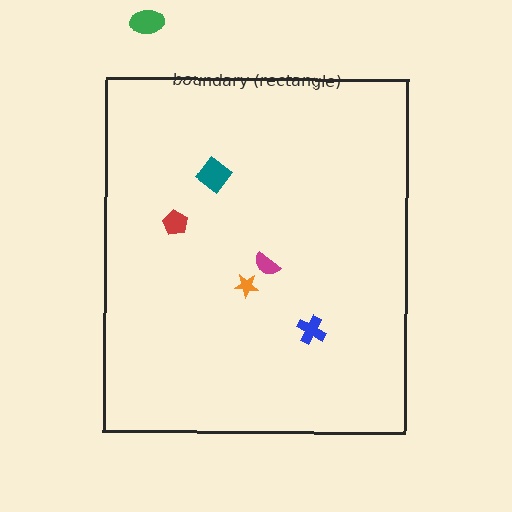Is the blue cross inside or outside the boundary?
Inside.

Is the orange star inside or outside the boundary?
Inside.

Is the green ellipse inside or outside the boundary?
Outside.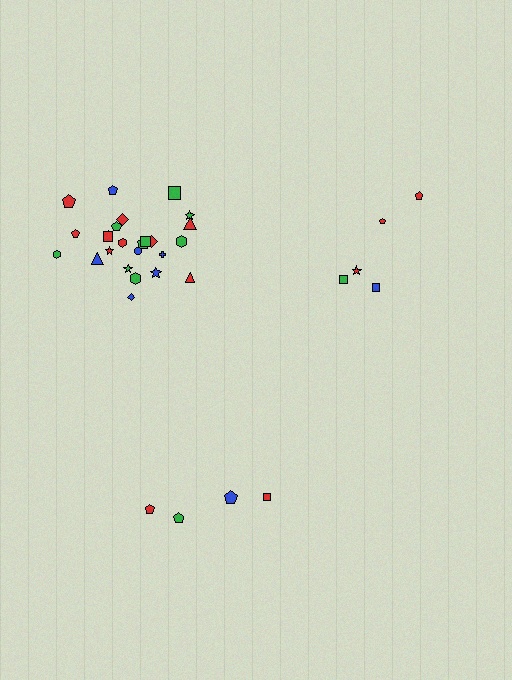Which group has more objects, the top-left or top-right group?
The top-left group.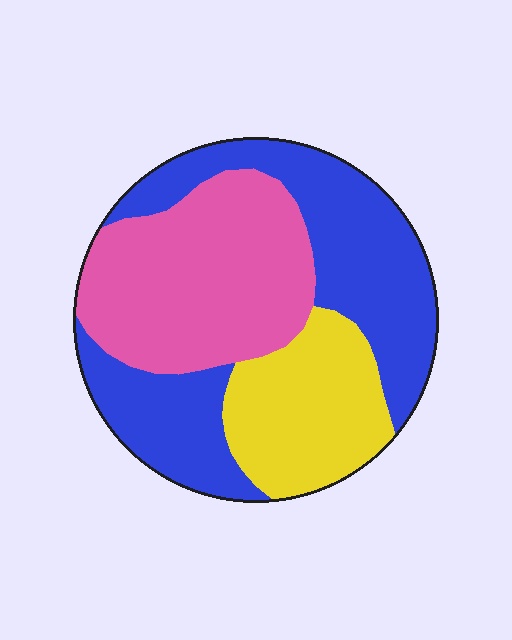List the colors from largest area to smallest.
From largest to smallest: blue, pink, yellow.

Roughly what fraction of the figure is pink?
Pink takes up about one third (1/3) of the figure.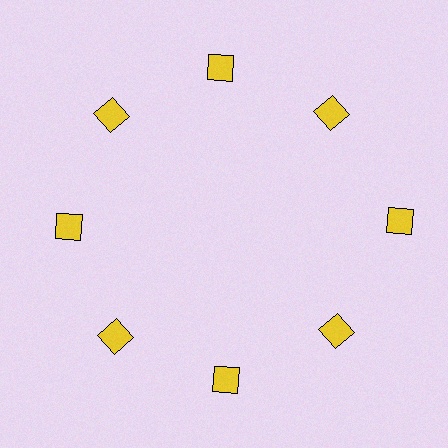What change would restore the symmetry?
The symmetry would be restored by moving it inward, back onto the ring so that all 8 diamonds sit at equal angles and equal distance from the center.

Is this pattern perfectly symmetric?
No. The 8 yellow diamonds are arranged in a ring, but one element near the 3 o'clock position is pushed outward from the center, breaking the 8-fold rotational symmetry.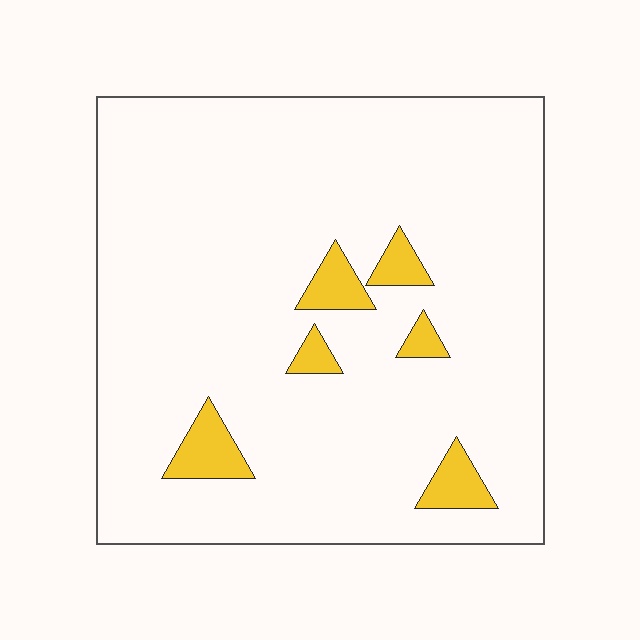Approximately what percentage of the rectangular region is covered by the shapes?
Approximately 10%.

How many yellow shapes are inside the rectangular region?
6.